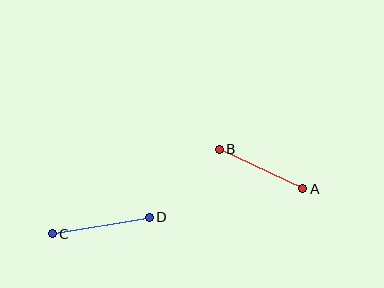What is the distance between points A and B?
The distance is approximately 93 pixels.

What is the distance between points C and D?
The distance is approximately 99 pixels.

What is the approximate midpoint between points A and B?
The midpoint is at approximately (261, 169) pixels.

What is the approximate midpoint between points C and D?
The midpoint is at approximately (101, 225) pixels.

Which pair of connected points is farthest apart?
Points C and D are farthest apart.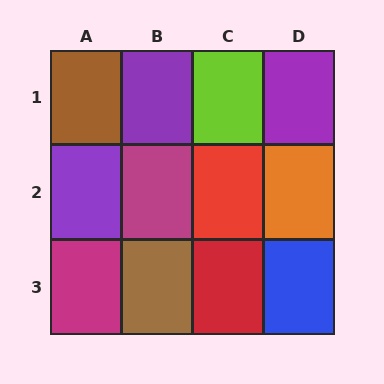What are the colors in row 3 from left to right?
Magenta, brown, red, blue.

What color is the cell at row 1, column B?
Purple.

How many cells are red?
2 cells are red.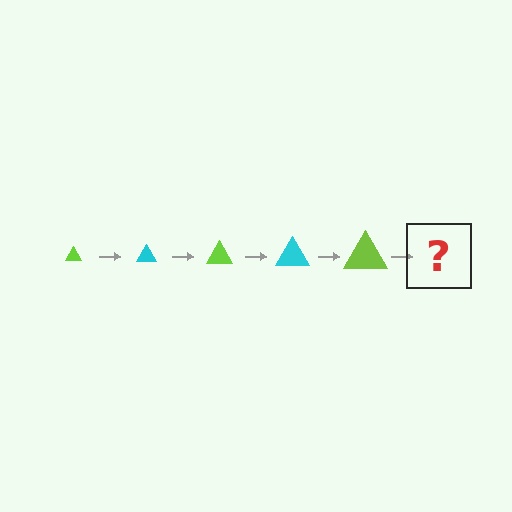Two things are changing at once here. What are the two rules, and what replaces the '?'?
The two rules are that the triangle grows larger each step and the color cycles through lime and cyan. The '?' should be a cyan triangle, larger than the previous one.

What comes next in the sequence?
The next element should be a cyan triangle, larger than the previous one.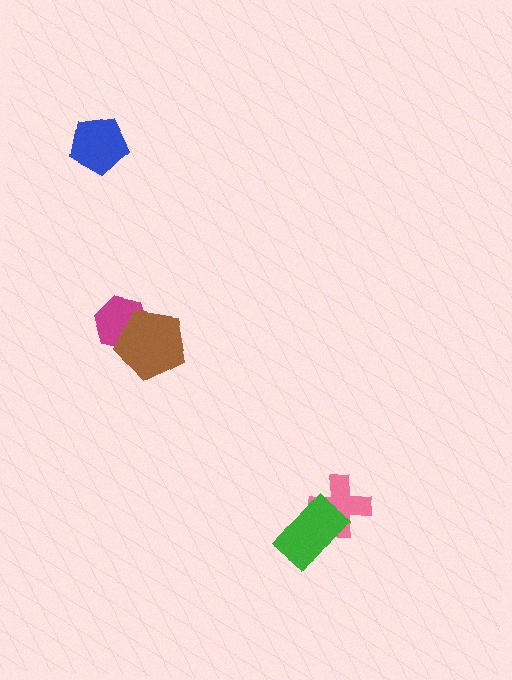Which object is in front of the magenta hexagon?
The brown pentagon is in front of the magenta hexagon.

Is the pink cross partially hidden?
Yes, it is partially covered by another shape.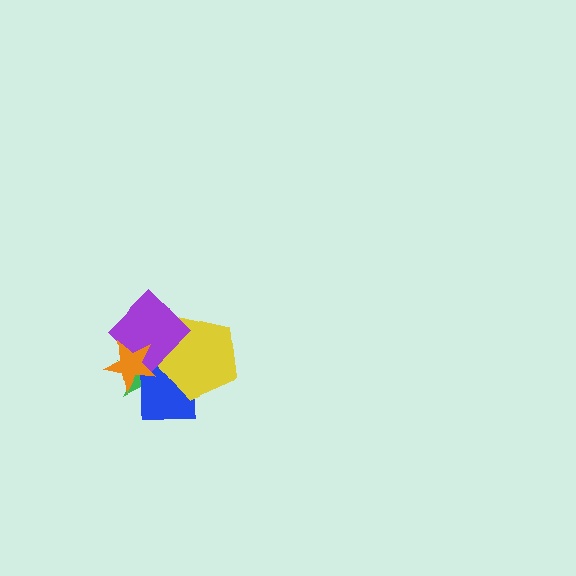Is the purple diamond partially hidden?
Yes, it is partially covered by another shape.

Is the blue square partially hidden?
Yes, it is partially covered by another shape.